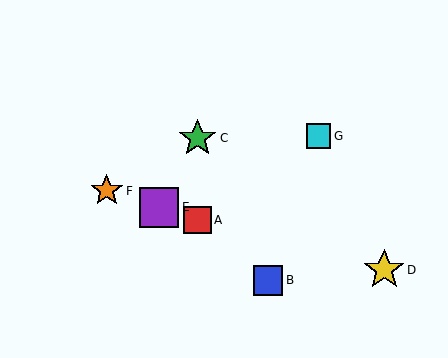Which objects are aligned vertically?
Objects A, C are aligned vertically.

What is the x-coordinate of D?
Object D is at x≈384.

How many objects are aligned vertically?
2 objects (A, C) are aligned vertically.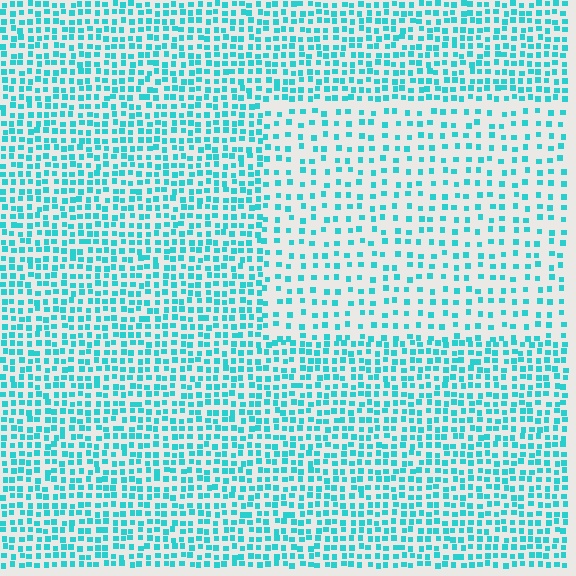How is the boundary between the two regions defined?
The boundary is defined by a change in element density (approximately 1.9x ratio). All elements are the same color, size, and shape.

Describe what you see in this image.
The image contains small cyan elements arranged at two different densities. A rectangle-shaped region is visible where the elements are less densely packed than the surrounding area.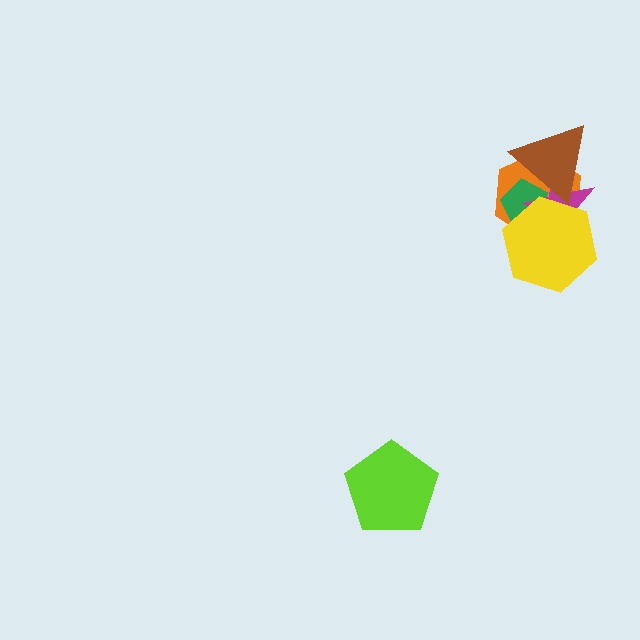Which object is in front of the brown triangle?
The yellow hexagon is in front of the brown triangle.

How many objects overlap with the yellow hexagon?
4 objects overlap with the yellow hexagon.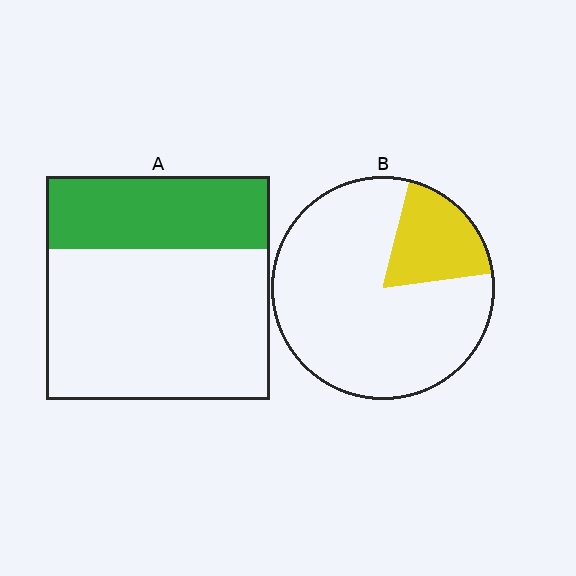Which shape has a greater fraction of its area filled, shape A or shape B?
Shape A.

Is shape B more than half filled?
No.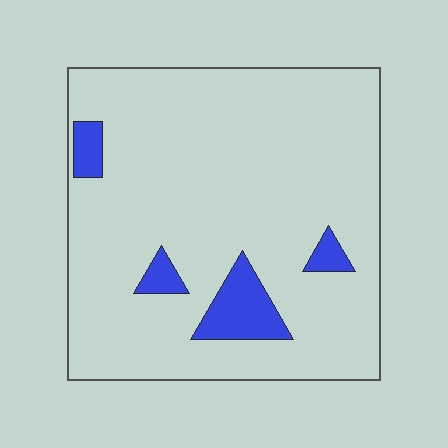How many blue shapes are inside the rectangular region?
4.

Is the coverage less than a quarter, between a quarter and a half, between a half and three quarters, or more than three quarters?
Less than a quarter.